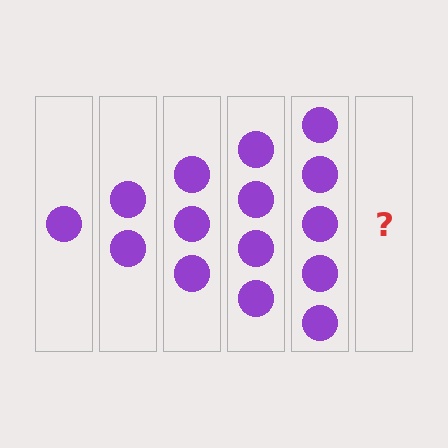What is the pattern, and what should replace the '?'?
The pattern is that each step adds one more circle. The '?' should be 6 circles.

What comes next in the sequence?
The next element should be 6 circles.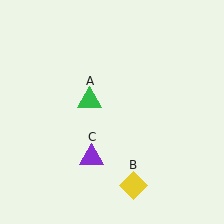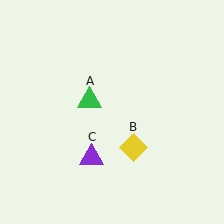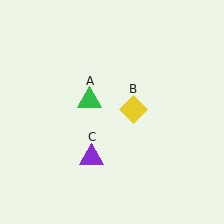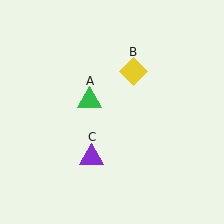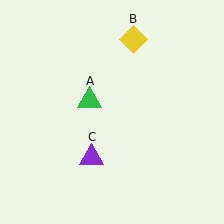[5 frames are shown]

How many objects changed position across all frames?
1 object changed position: yellow diamond (object B).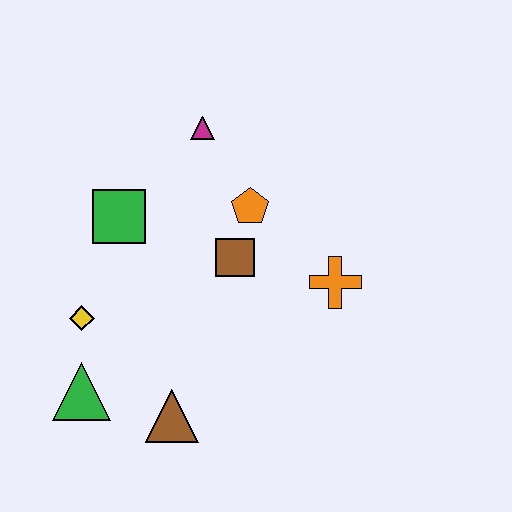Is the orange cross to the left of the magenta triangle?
No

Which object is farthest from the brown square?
The green triangle is farthest from the brown square.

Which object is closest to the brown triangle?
The green triangle is closest to the brown triangle.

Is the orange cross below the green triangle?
No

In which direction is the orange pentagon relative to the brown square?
The orange pentagon is above the brown square.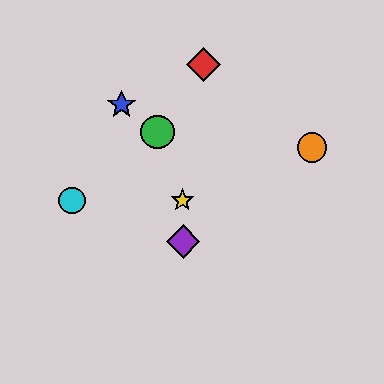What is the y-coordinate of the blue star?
The blue star is at y≈105.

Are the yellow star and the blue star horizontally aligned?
No, the yellow star is at y≈201 and the blue star is at y≈105.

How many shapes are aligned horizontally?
2 shapes (the yellow star, the cyan circle) are aligned horizontally.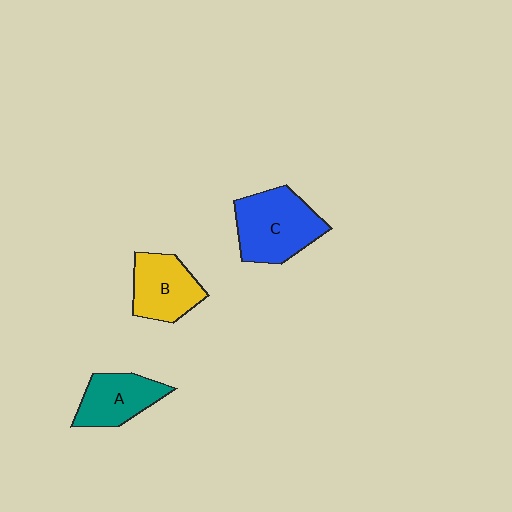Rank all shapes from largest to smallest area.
From largest to smallest: C (blue), B (yellow), A (teal).